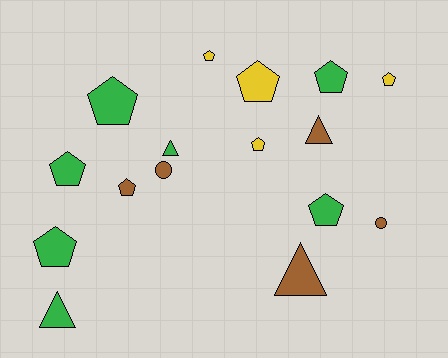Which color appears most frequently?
Green, with 7 objects.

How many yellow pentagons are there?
There are 4 yellow pentagons.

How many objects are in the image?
There are 16 objects.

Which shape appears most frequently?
Pentagon, with 10 objects.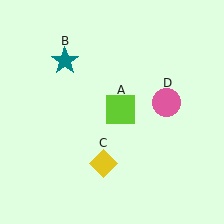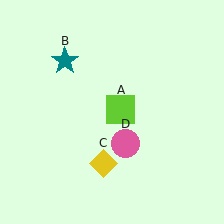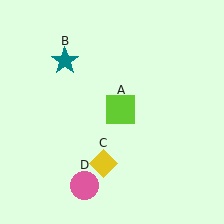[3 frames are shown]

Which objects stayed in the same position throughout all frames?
Lime square (object A) and teal star (object B) and yellow diamond (object C) remained stationary.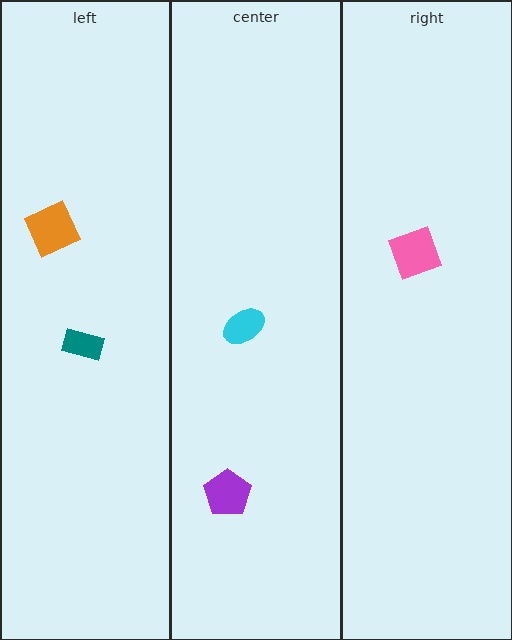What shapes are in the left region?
The teal rectangle, the orange square.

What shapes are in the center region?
The cyan ellipse, the purple pentagon.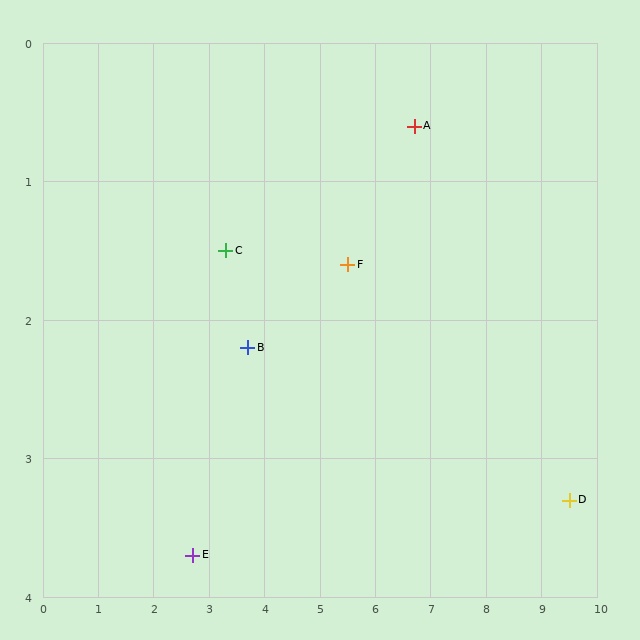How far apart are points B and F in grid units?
Points B and F are about 1.9 grid units apart.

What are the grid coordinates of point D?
Point D is at approximately (9.5, 3.3).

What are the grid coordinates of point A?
Point A is at approximately (6.7, 0.6).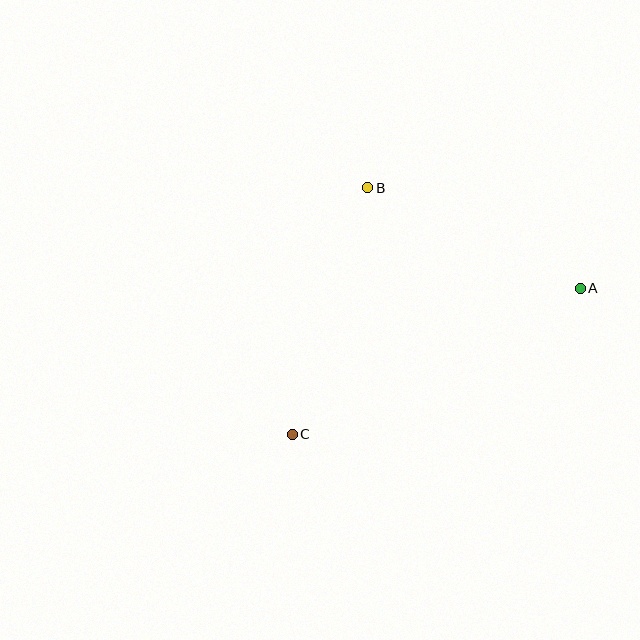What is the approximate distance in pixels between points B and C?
The distance between B and C is approximately 258 pixels.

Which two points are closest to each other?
Points A and B are closest to each other.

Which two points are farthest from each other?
Points A and C are farthest from each other.